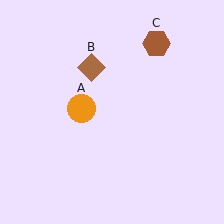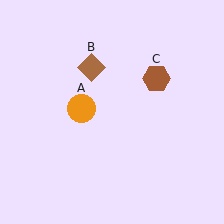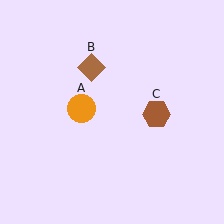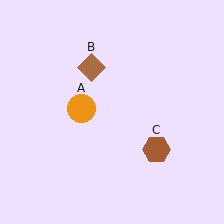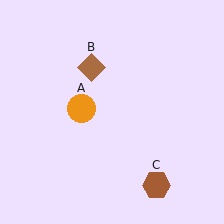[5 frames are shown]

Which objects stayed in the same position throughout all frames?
Orange circle (object A) and brown diamond (object B) remained stationary.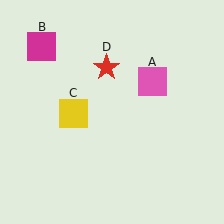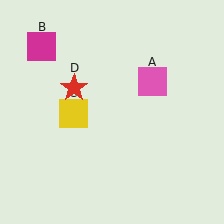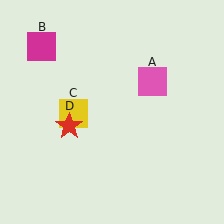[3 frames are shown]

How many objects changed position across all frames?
1 object changed position: red star (object D).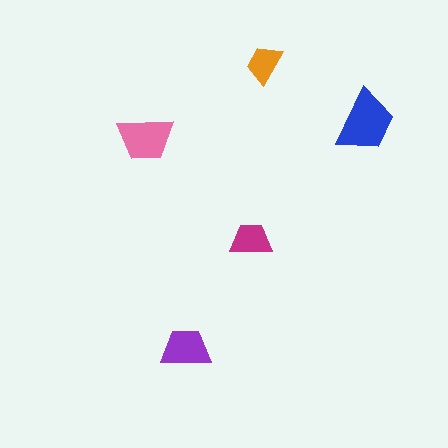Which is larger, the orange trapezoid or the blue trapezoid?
The blue one.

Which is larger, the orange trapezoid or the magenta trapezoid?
The magenta one.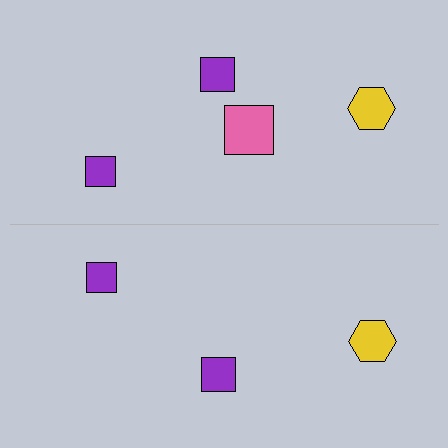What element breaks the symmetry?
A pink square is missing from the bottom side.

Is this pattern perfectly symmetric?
No, the pattern is not perfectly symmetric. A pink square is missing from the bottom side.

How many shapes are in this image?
There are 7 shapes in this image.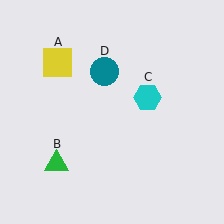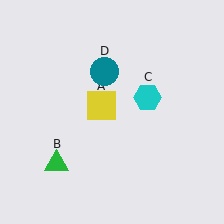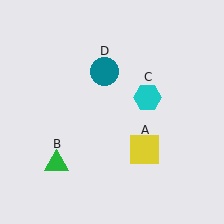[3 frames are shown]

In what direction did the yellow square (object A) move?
The yellow square (object A) moved down and to the right.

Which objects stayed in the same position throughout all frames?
Green triangle (object B) and cyan hexagon (object C) and teal circle (object D) remained stationary.